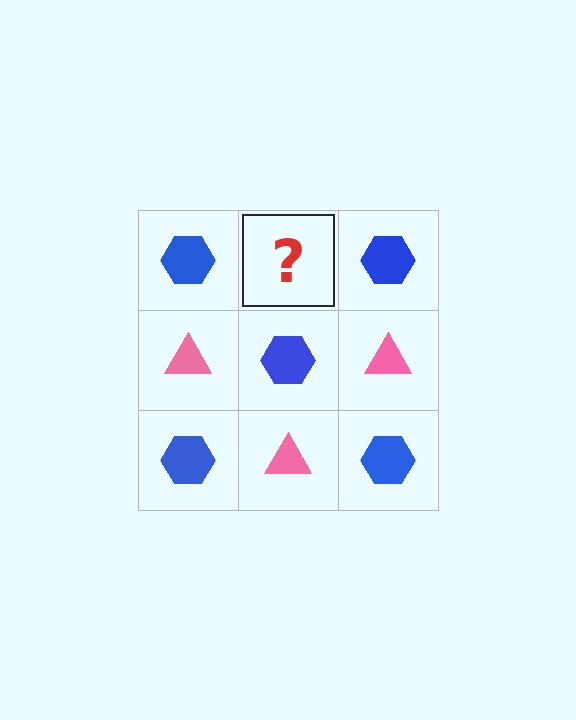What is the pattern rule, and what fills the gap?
The rule is that it alternates blue hexagon and pink triangle in a checkerboard pattern. The gap should be filled with a pink triangle.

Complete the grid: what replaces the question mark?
The question mark should be replaced with a pink triangle.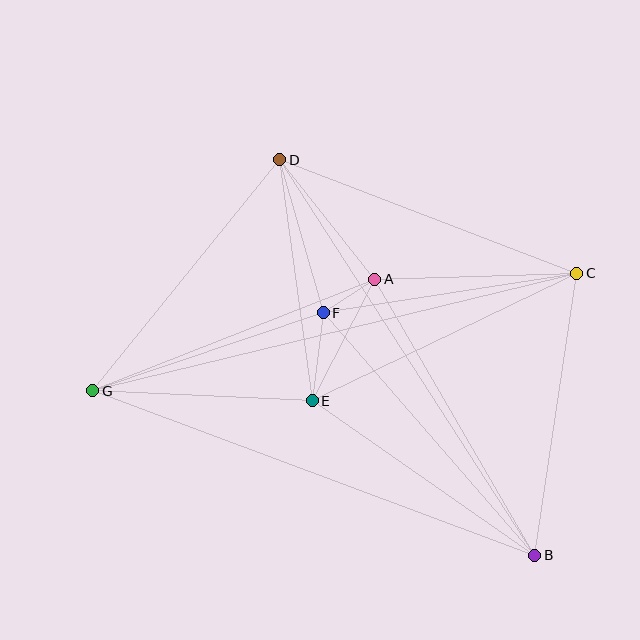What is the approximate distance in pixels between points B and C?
The distance between B and C is approximately 285 pixels.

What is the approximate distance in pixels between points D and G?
The distance between D and G is approximately 297 pixels.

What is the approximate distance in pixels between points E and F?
The distance between E and F is approximately 89 pixels.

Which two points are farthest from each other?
Points C and G are farthest from each other.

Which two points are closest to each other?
Points A and F are closest to each other.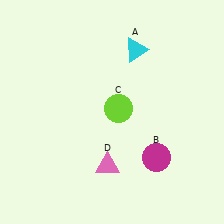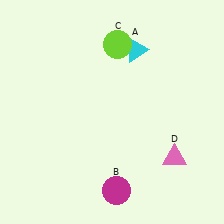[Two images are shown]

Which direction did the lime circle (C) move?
The lime circle (C) moved up.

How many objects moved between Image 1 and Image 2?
3 objects moved between the two images.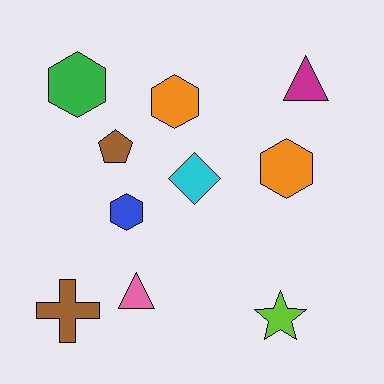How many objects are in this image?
There are 10 objects.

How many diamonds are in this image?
There is 1 diamond.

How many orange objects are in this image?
There are 2 orange objects.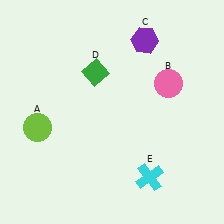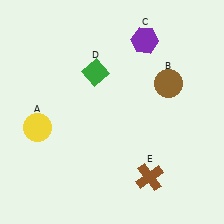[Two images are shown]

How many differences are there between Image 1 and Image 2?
There are 3 differences between the two images.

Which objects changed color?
A changed from lime to yellow. B changed from pink to brown. E changed from cyan to brown.